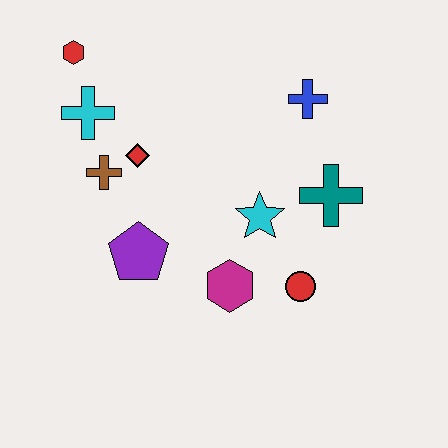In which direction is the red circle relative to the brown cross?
The red circle is to the right of the brown cross.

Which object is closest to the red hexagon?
The cyan cross is closest to the red hexagon.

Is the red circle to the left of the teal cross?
Yes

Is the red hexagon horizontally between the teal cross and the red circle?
No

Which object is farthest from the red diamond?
The red circle is farthest from the red diamond.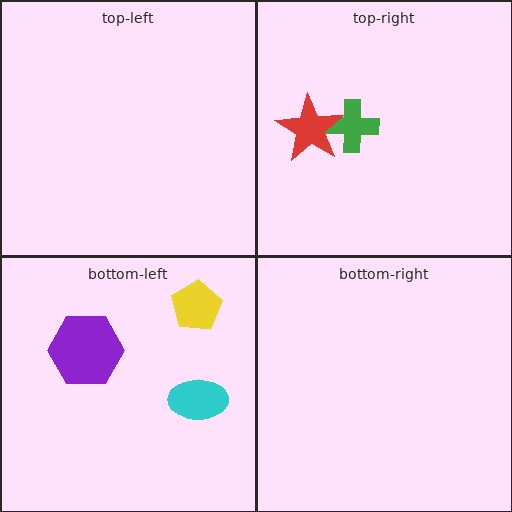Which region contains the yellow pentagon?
The bottom-left region.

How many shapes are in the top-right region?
2.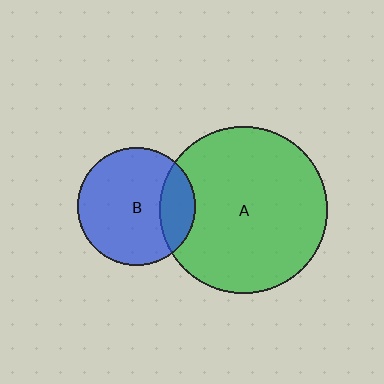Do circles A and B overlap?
Yes.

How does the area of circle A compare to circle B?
Approximately 2.0 times.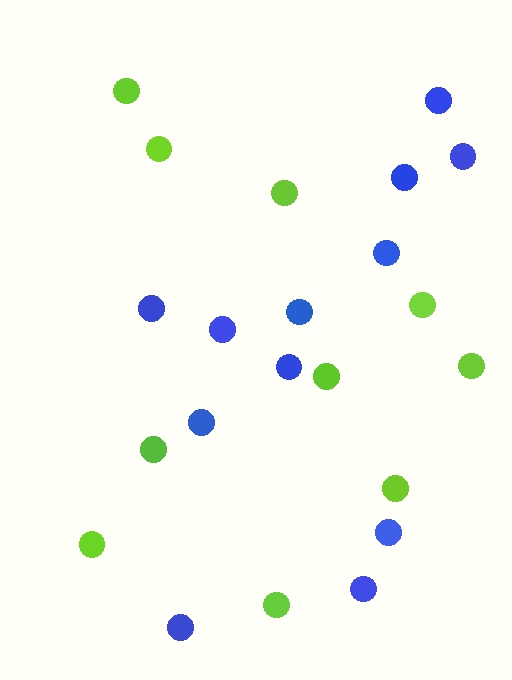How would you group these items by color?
There are 2 groups: one group of lime circles (10) and one group of blue circles (12).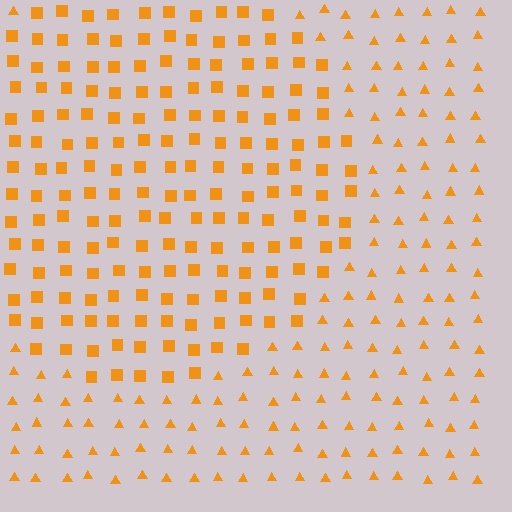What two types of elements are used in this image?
The image uses squares inside the circle region and triangles outside it.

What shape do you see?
I see a circle.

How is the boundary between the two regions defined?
The boundary is defined by a change in element shape: squares inside vs. triangles outside. All elements share the same color and spacing.